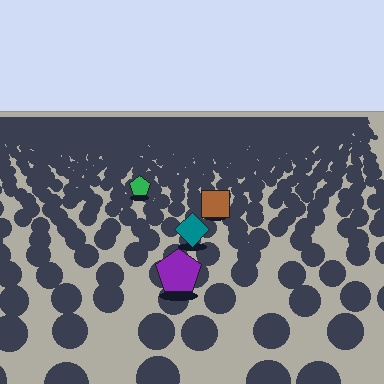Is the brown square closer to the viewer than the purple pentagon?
No. The purple pentagon is closer — you can tell from the texture gradient: the ground texture is coarser near it.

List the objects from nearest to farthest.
From nearest to farthest: the purple pentagon, the teal diamond, the brown square, the green pentagon.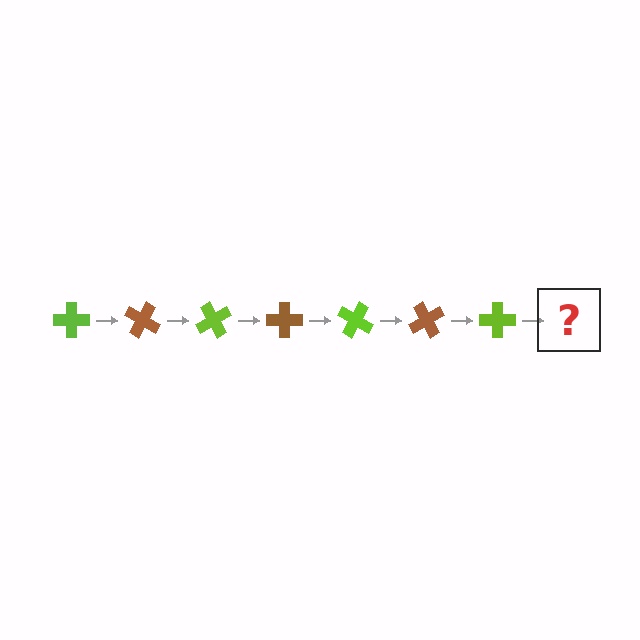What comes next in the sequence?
The next element should be a brown cross, rotated 210 degrees from the start.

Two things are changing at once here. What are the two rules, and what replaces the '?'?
The two rules are that it rotates 30 degrees each step and the color cycles through lime and brown. The '?' should be a brown cross, rotated 210 degrees from the start.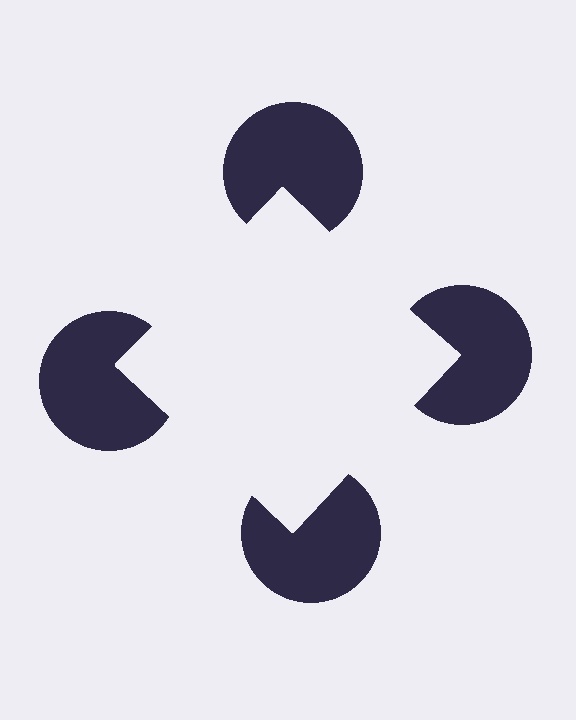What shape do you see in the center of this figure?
An illusory square — its edges are inferred from the aligned wedge cuts in the pac-man discs, not physically drawn.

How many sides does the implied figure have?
4 sides.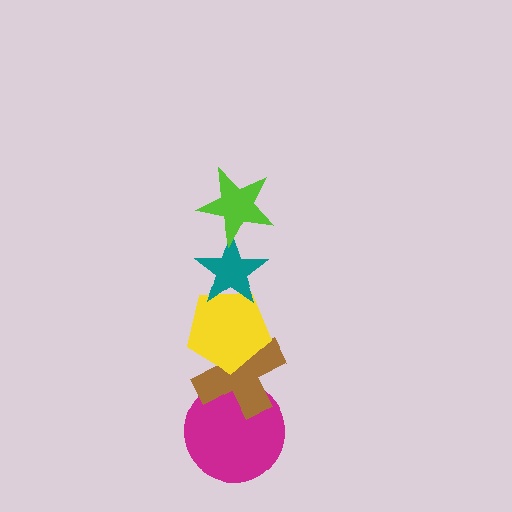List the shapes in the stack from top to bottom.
From top to bottom: the lime star, the teal star, the yellow pentagon, the brown cross, the magenta circle.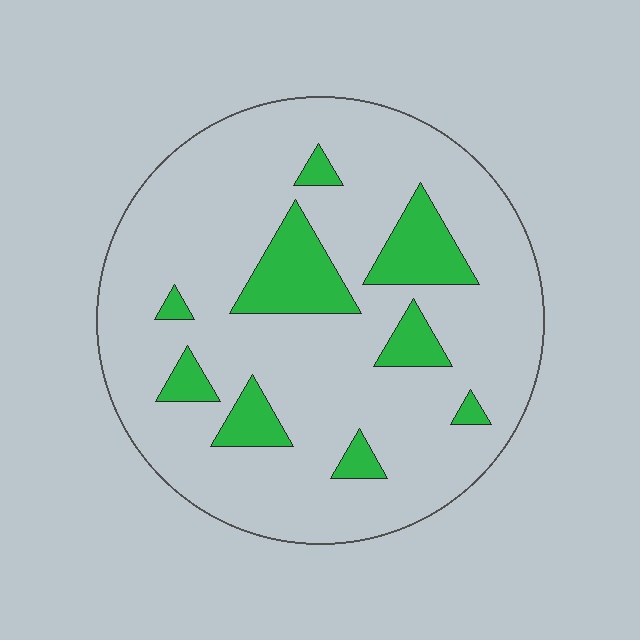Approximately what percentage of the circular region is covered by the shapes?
Approximately 15%.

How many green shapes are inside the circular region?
9.